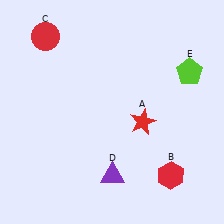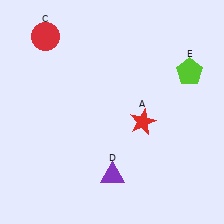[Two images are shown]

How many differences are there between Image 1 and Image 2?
There is 1 difference between the two images.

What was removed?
The red hexagon (B) was removed in Image 2.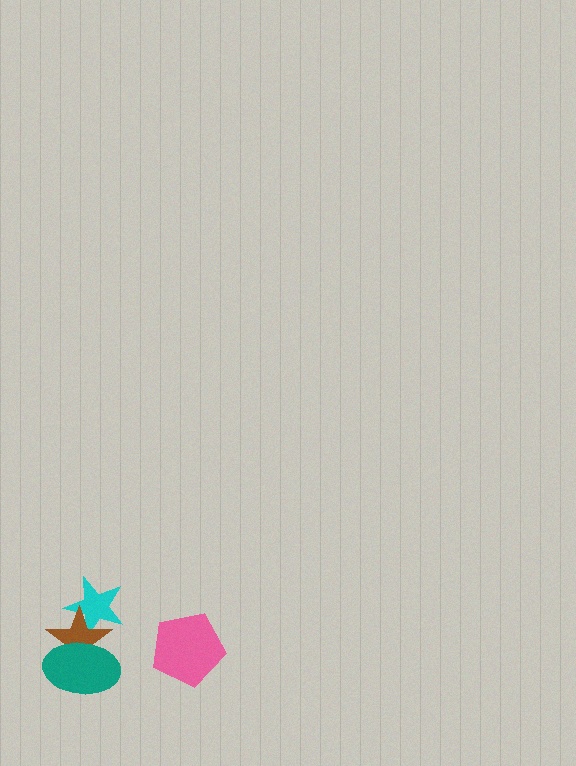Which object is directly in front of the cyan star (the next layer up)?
The brown star is directly in front of the cyan star.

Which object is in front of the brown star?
The teal ellipse is in front of the brown star.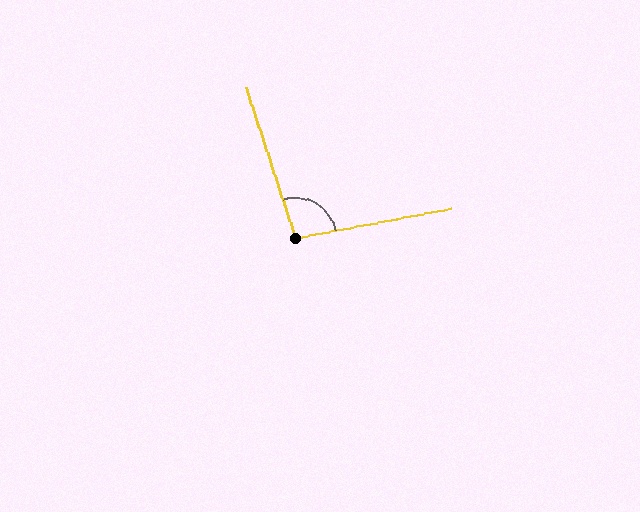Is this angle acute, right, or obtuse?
It is obtuse.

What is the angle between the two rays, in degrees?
Approximately 97 degrees.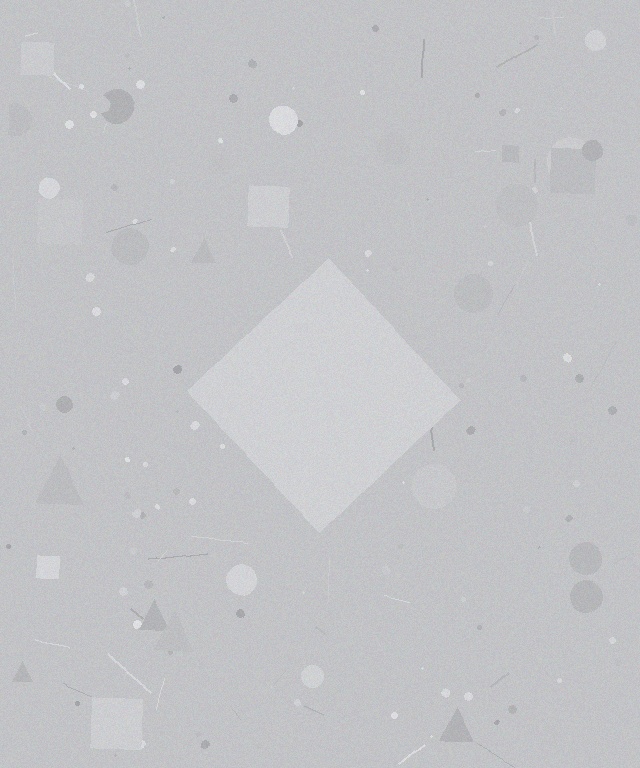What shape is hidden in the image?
A diamond is hidden in the image.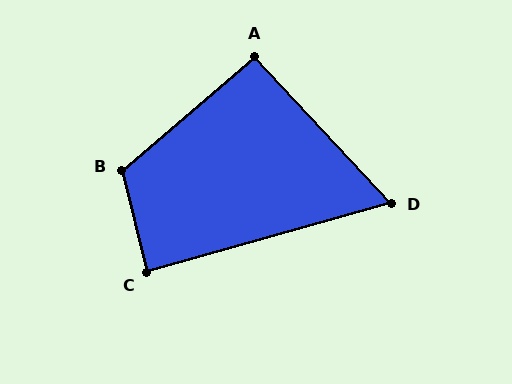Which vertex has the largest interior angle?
B, at approximately 117 degrees.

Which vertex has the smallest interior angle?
D, at approximately 63 degrees.